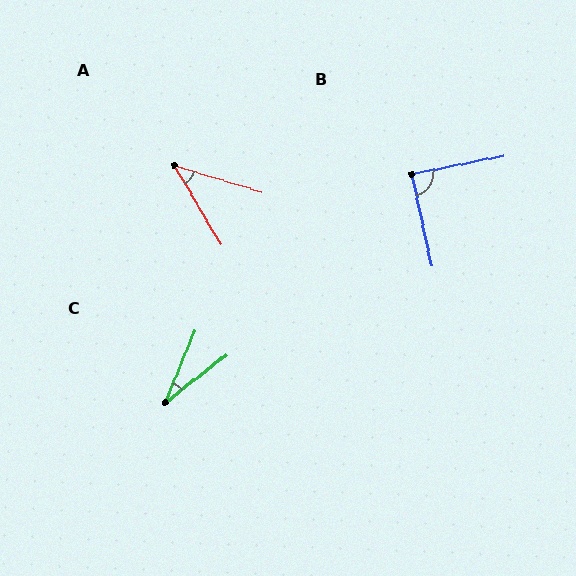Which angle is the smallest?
C, at approximately 30 degrees.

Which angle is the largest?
B, at approximately 88 degrees.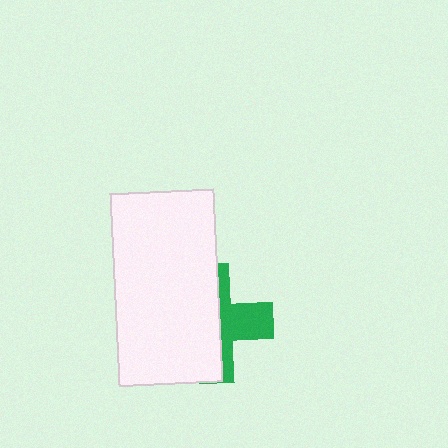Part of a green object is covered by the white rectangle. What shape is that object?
It is a cross.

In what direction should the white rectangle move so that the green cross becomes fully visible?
The white rectangle should move left. That is the shortest direction to clear the overlap and leave the green cross fully visible.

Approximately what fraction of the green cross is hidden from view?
Roughly 59% of the green cross is hidden behind the white rectangle.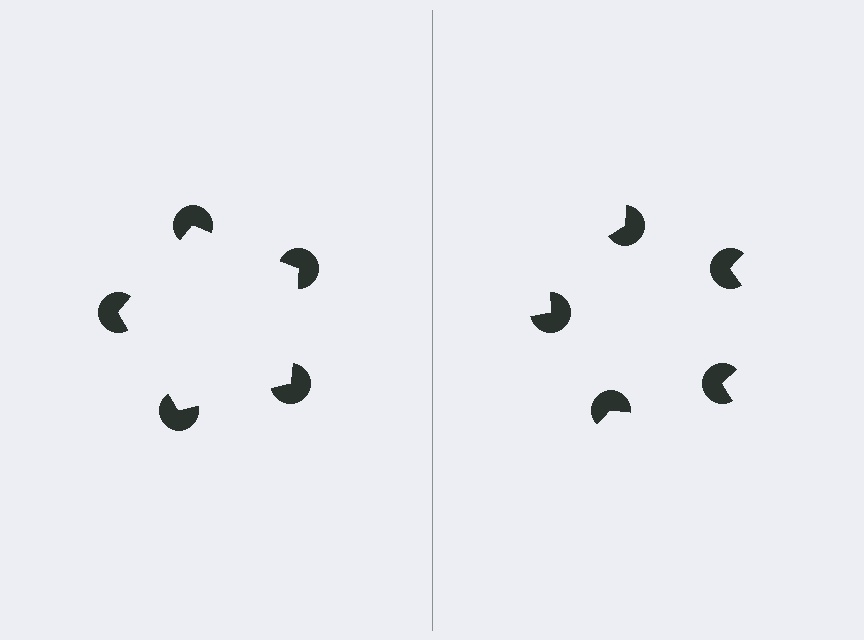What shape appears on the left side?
An illusory pentagon.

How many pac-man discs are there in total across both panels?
10 — 5 on each side.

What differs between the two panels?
The pac-man discs are positioned identically on both sides; only the wedge orientations differ. On the left they align to a pentagon; on the right they are misaligned.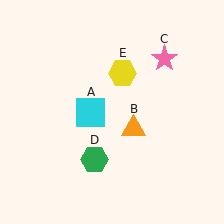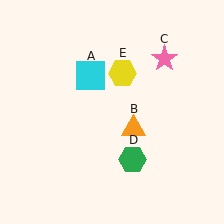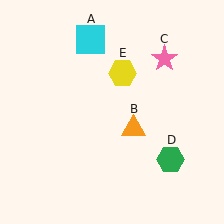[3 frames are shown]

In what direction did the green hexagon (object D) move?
The green hexagon (object D) moved right.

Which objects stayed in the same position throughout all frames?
Orange triangle (object B) and pink star (object C) and yellow hexagon (object E) remained stationary.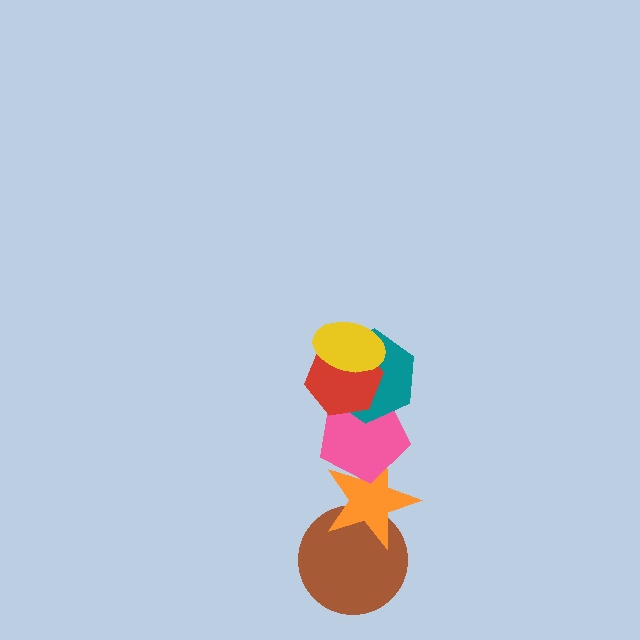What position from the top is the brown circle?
The brown circle is 6th from the top.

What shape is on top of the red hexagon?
The yellow ellipse is on top of the red hexagon.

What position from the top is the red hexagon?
The red hexagon is 2nd from the top.